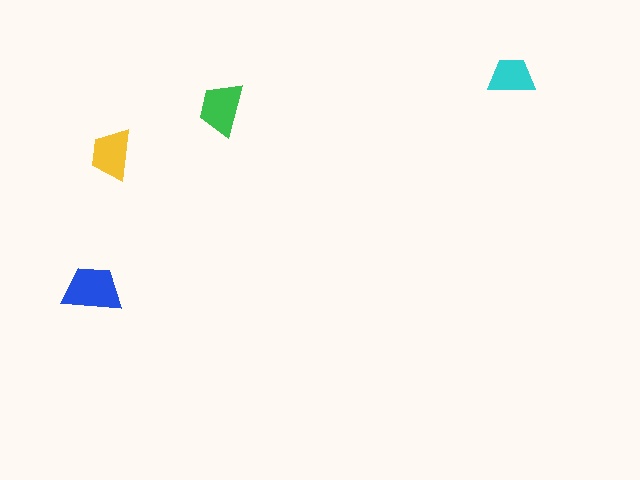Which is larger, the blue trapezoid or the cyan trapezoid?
The blue one.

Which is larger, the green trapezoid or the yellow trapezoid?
The green one.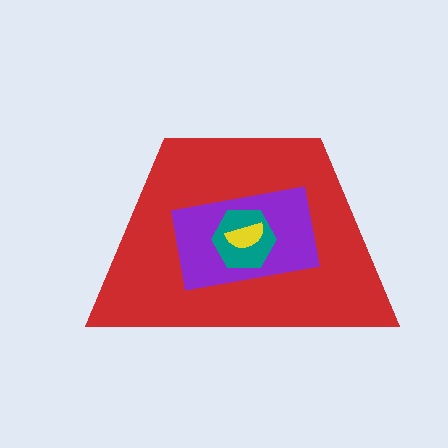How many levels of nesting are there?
4.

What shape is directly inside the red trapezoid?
The purple rectangle.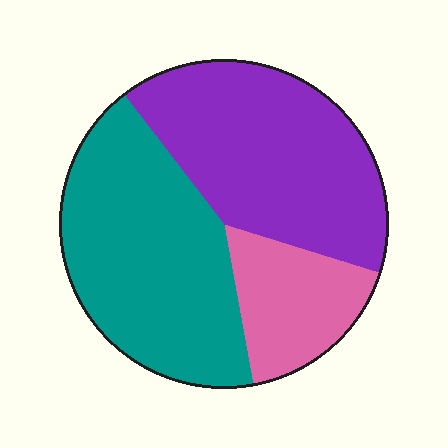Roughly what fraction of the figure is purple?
Purple covers 40% of the figure.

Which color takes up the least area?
Pink, at roughly 15%.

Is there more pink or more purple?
Purple.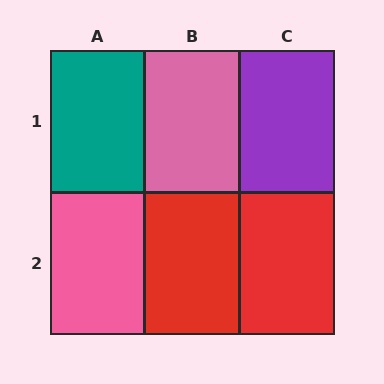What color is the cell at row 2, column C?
Red.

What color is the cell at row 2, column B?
Red.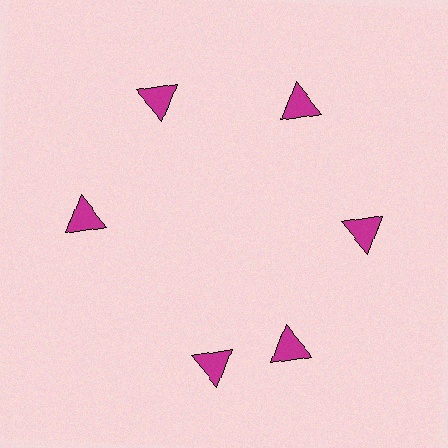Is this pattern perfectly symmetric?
No. The 6 magenta triangles are arranged in a ring, but one element near the 7 o'clock position is rotated out of alignment along the ring, breaking the 6-fold rotational symmetry.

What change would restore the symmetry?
The symmetry would be restored by rotating it back into even spacing with its neighbors so that all 6 triangles sit at equal angles and equal distance from the center.